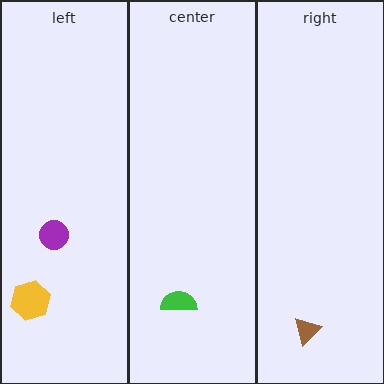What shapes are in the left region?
The yellow hexagon, the purple circle.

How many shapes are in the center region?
1.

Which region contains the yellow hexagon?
The left region.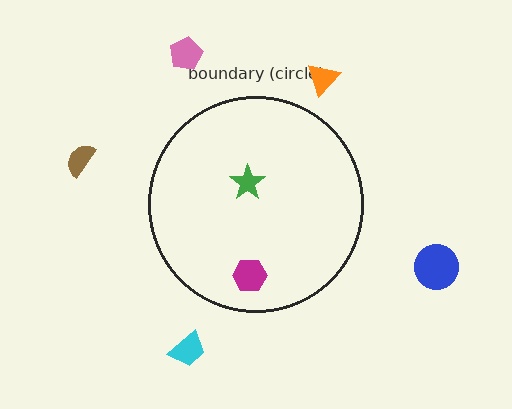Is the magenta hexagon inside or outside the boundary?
Inside.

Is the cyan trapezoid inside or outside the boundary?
Outside.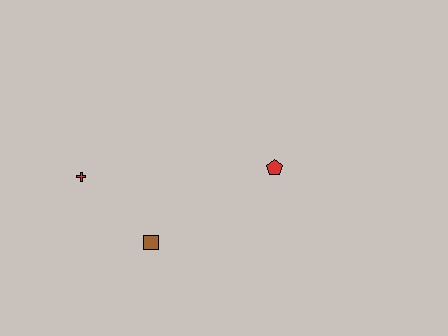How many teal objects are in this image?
There are no teal objects.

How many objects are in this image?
There are 3 objects.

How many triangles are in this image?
There are no triangles.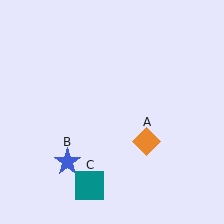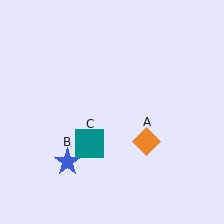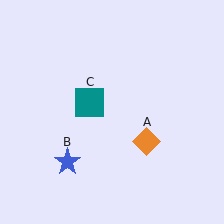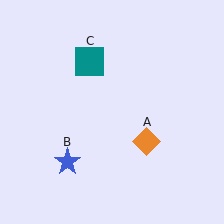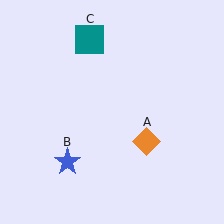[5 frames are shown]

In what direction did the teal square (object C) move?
The teal square (object C) moved up.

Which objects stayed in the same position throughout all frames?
Orange diamond (object A) and blue star (object B) remained stationary.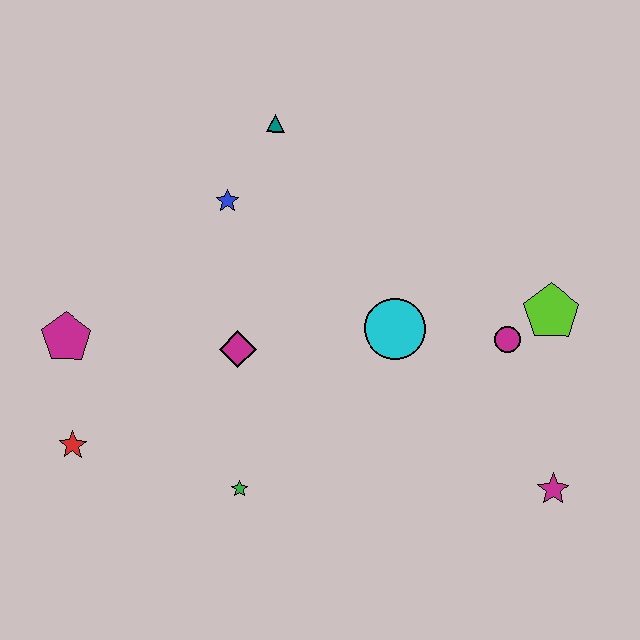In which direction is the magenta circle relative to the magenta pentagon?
The magenta circle is to the right of the magenta pentagon.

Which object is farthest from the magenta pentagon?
The magenta star is farthest from the magenta pentagon.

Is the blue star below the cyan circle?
No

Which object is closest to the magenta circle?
The lime pentagon is closest to the magenta circle.